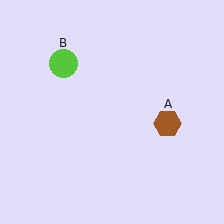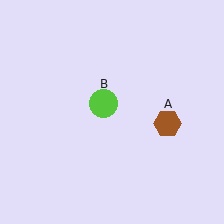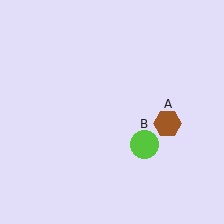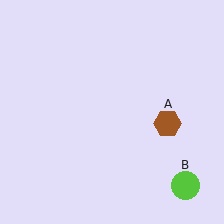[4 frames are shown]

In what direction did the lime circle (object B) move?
The lime circle (object B) moved down and to the right.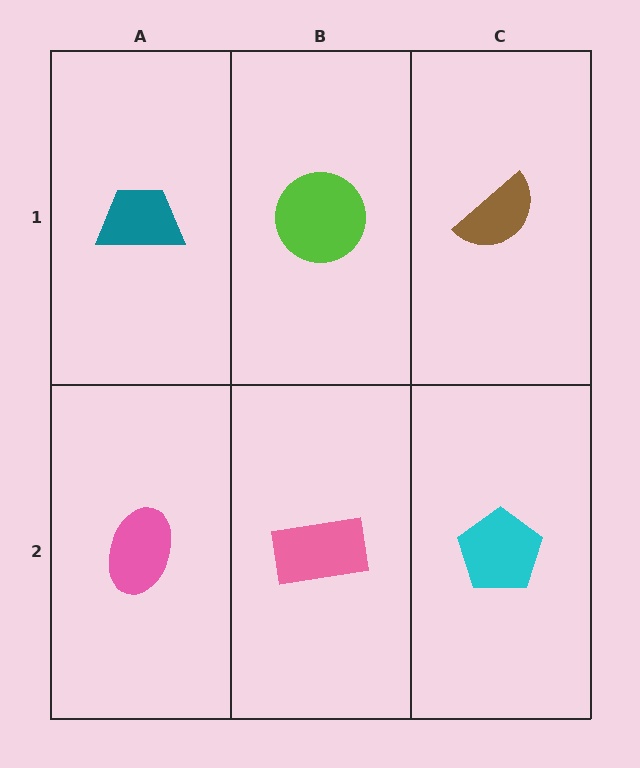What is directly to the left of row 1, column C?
A lime circle.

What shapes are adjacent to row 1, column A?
A pink ellipse (row 2, column A), a lime circle (row 1, column B).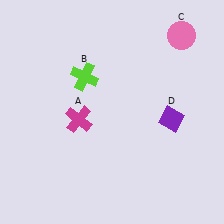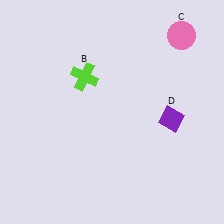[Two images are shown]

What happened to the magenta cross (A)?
The magenta cross (A) was removed in Image 2. It was in the bottom-left area of Image 1.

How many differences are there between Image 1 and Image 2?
There is 1 difference between the two images.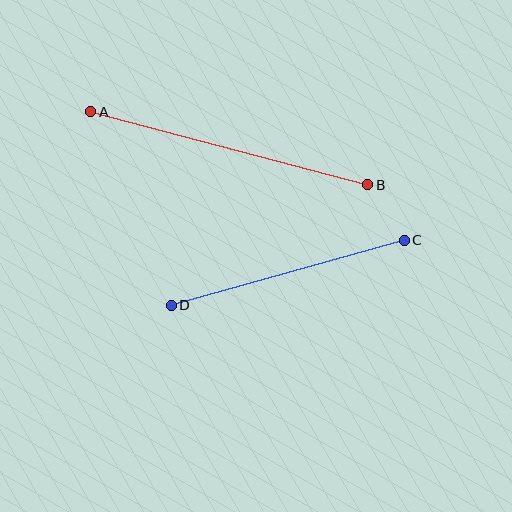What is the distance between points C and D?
The distance is approximately 242 pixels.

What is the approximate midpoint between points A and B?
The midpoint is at approximately (229, 148) pixels.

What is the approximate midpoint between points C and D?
The midpoint is at approximately (288, 273) pixels.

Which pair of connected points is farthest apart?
Points A and B are farthest apart.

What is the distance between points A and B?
The distance is approximately 287 pixels.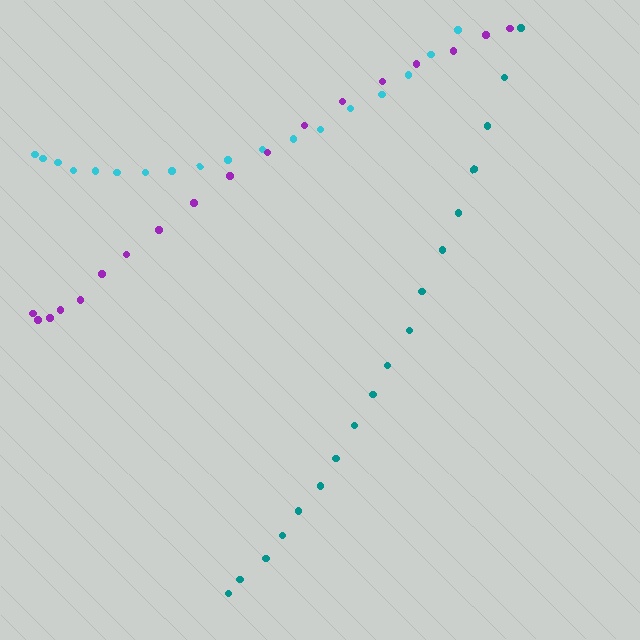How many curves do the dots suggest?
There are 3 distinct paths.